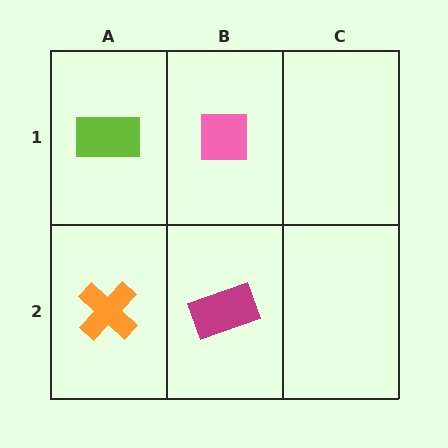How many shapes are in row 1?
2 shapes.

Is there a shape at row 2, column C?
No, that cell is empty.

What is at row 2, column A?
An orange cross.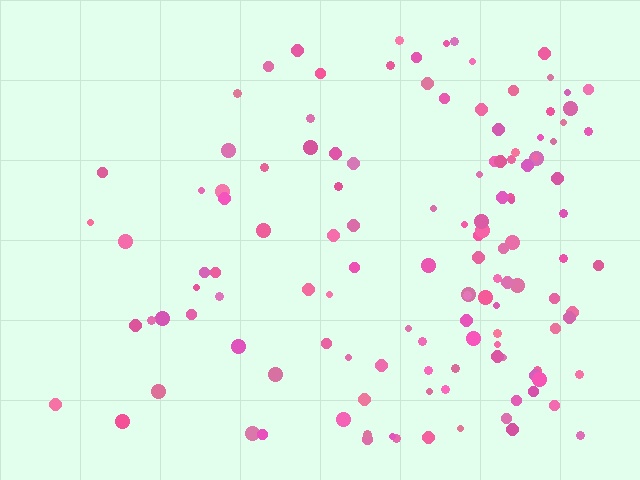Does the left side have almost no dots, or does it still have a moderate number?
Still a moderate number, just noticeably fewer than the right.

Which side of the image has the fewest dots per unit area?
The left.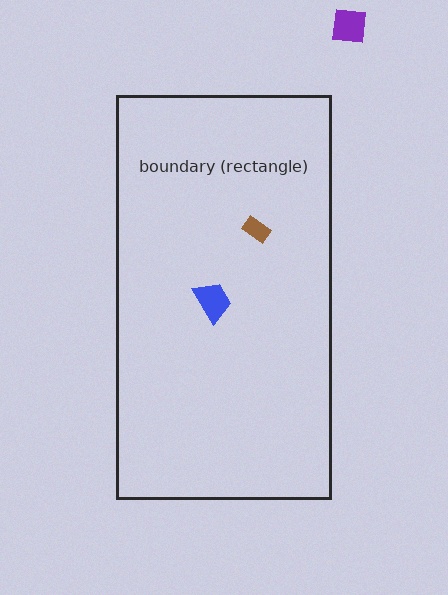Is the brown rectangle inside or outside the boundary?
Inside.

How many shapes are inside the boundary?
2 inside, 1 outside.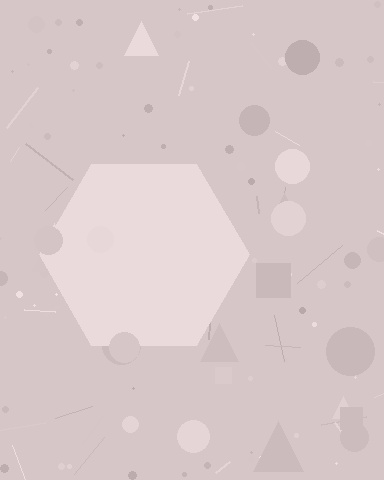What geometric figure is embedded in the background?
A hexagon is embedded in the background.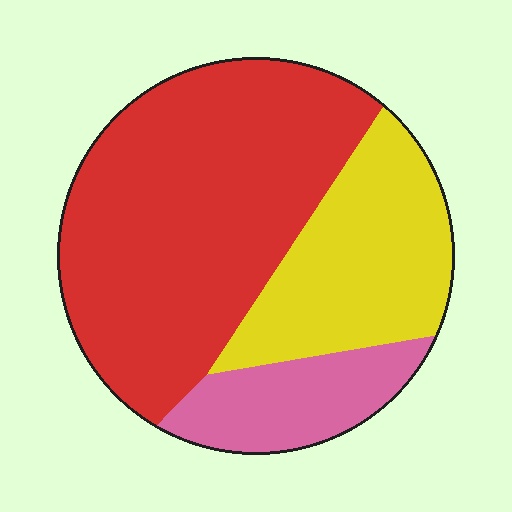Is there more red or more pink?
Red.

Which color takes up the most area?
Red, at roughly 55%.